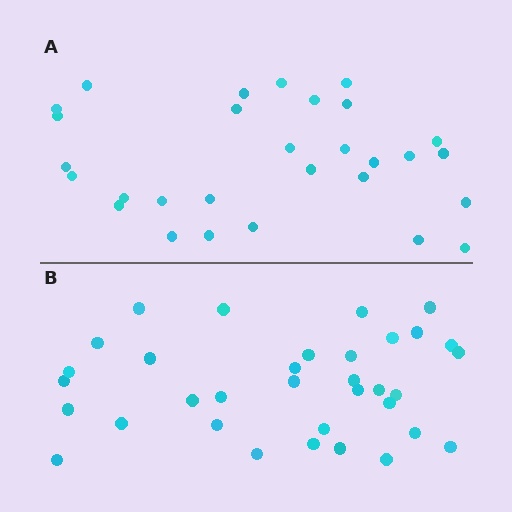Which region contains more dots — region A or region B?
Region B (the bottom region) has more dots.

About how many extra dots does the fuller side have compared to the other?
Region B has about 5 more dots than region A.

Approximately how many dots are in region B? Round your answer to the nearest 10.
About 30 dots. (The exact count is 34, which rounds to 30.)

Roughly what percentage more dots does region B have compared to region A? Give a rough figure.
About 15% more.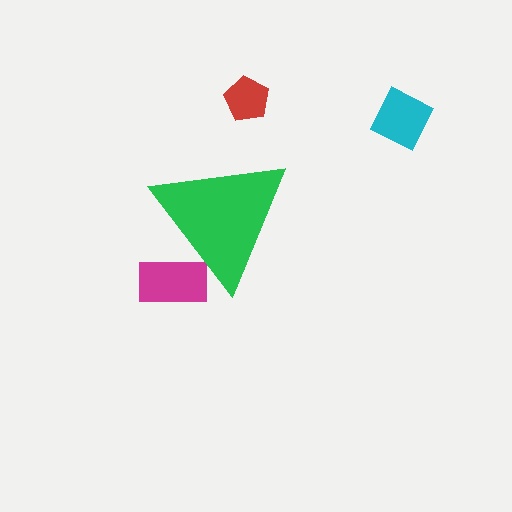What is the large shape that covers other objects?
A green triangle.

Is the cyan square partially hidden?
No, the cyan square is fully visible.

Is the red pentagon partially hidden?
No, the red pentagon is fully visible.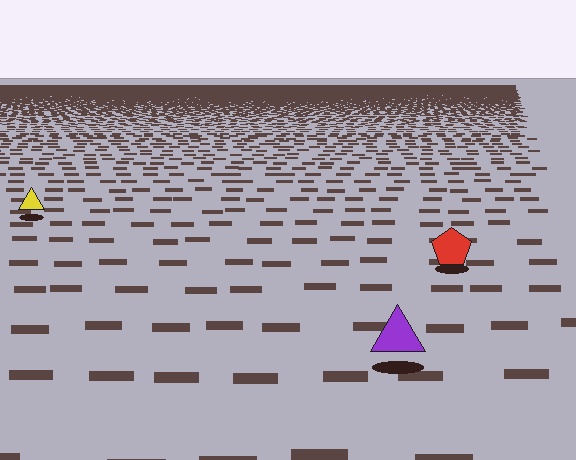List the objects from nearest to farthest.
From nearest to farthest: the purple triangle, the red pentagon, the yellow triangle.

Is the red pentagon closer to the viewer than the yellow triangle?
Yes. The red pentagon is closer — you can tell from the texture gradient: the ground texture is coarser near it.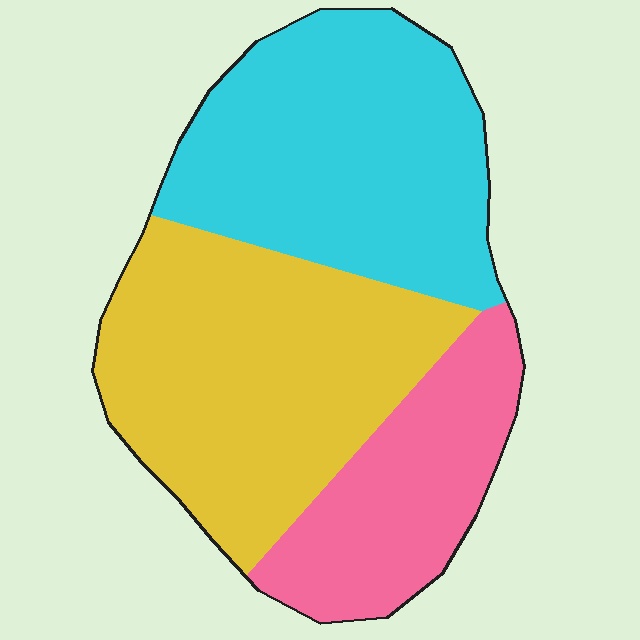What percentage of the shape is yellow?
Yellow takes up about two fifths (2/5) of the shape.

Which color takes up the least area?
Pink, at roughly 20%.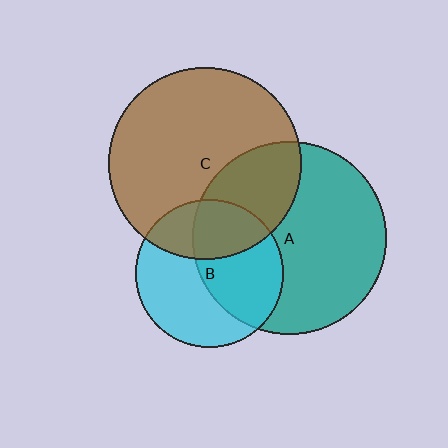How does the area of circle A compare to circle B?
Approximately 1.7 times.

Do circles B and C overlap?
Yes.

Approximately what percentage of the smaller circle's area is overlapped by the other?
Approximately 30%.